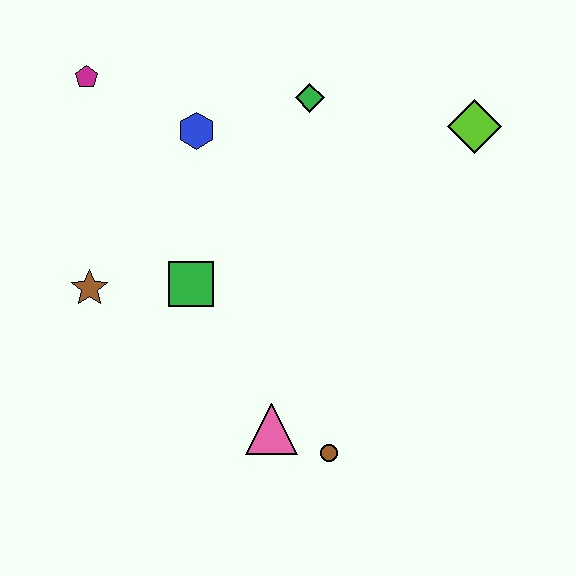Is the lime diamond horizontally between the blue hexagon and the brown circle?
No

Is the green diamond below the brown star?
No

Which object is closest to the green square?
The brown star is closest to the green square.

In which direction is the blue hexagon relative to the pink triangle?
The blue hexagon is above the pink triangle.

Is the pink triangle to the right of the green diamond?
No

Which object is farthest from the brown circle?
The magenta pentagon is farthest from the brown circle.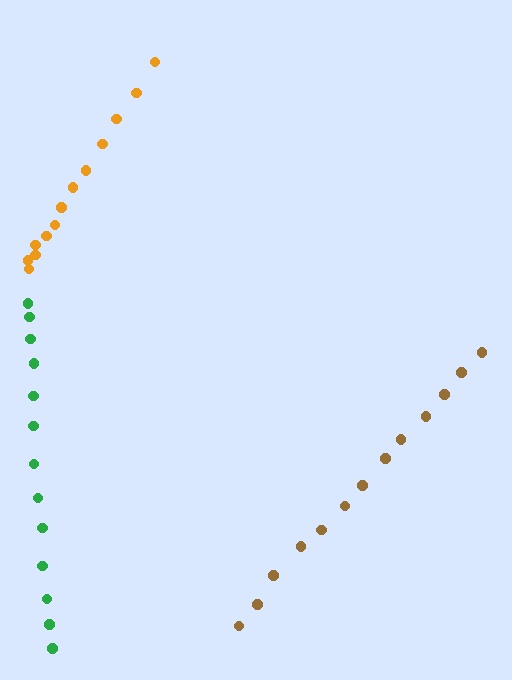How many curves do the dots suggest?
There are 3 distinct paths.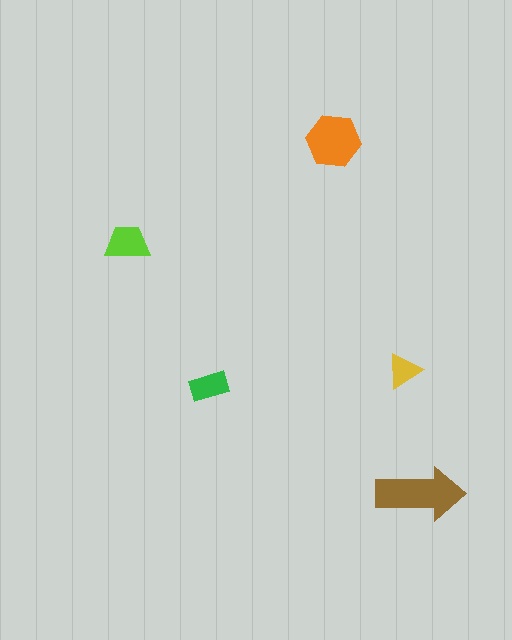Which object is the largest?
The brown arrow.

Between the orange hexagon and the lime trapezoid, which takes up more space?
The orange hexagon.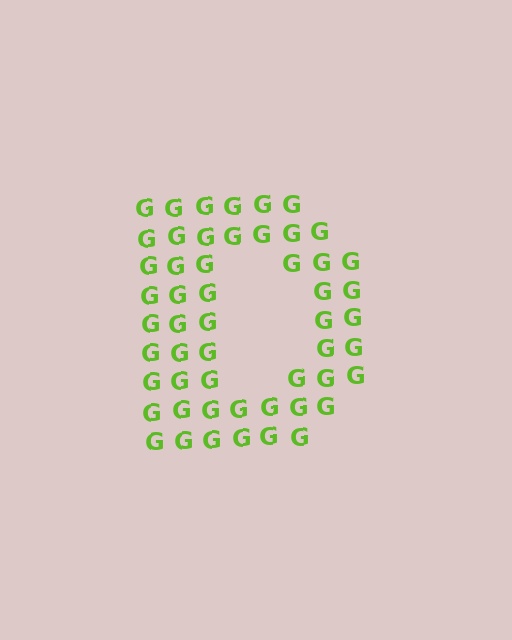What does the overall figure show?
The overall figure shows the letter D.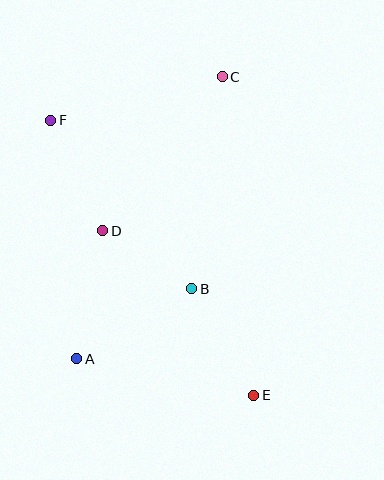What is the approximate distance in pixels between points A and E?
The distance between A and E is approximately 181 pixels.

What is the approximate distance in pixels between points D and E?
The distance between D and E is approximately 223 pixels.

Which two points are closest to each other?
Points B and D are closest to each other.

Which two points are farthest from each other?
Points E and F are farthest from each other.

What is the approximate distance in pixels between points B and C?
The distance between B and C is approximately 214 pixels.